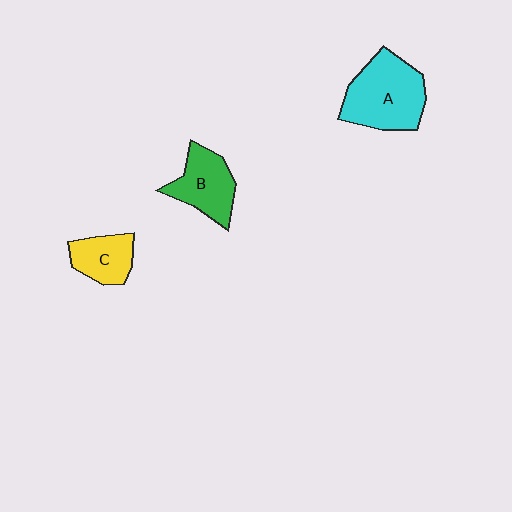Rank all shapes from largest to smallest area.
From largest to smallest: A (cyan), B (green), C (yellow).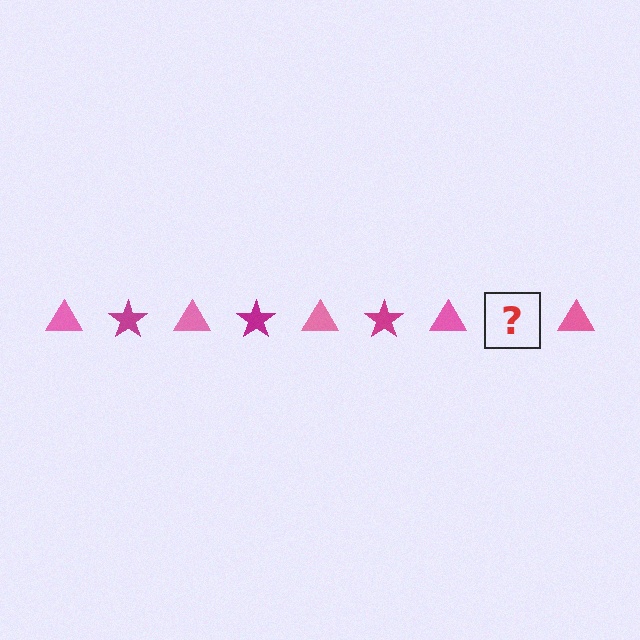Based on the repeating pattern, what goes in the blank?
The blank should be a magenta star.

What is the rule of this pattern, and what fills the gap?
The rule is that the pattern alternates between pink triangle and magenta star. The gap should be filled with a magenta star.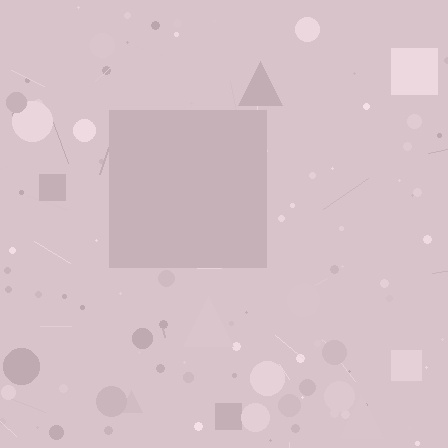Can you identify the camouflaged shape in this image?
The camouflaged shape is a square.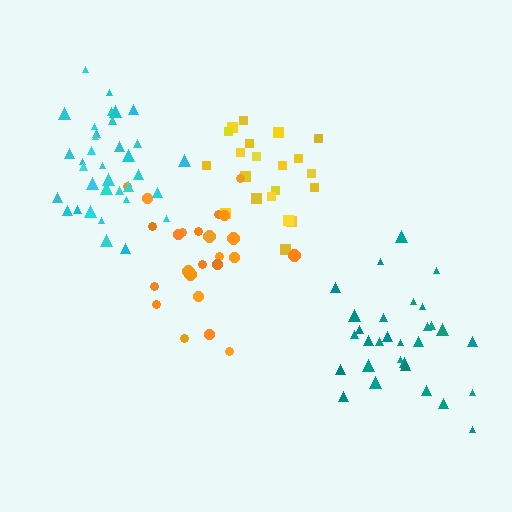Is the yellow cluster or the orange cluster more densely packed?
Yellow.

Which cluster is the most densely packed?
Cyan.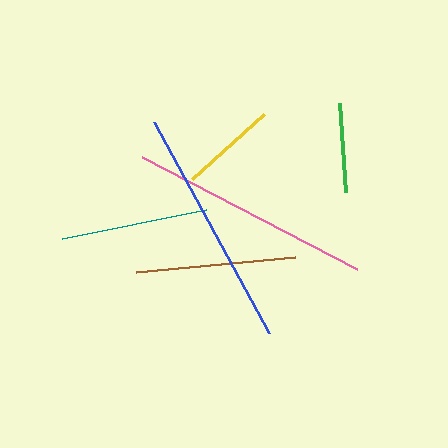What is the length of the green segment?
The green segment is approximately 89 pixels long.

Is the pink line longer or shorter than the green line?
The pink line is longer than the green line.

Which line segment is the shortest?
The green line is the shortest at approximately 89 pixels.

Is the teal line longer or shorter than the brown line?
The brown line is longer than the teal line.